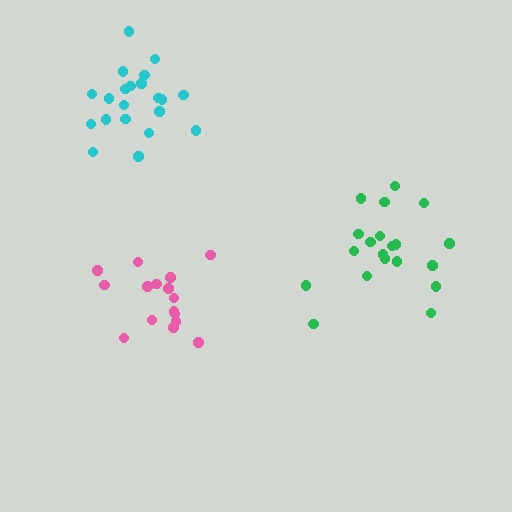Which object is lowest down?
The pink cluster is bottommost.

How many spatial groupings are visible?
There are 3 spatial groupings.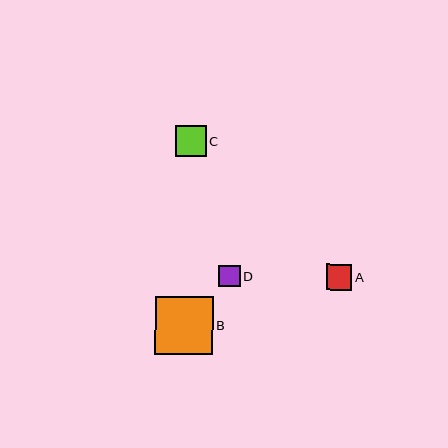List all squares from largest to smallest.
From largest to smallest: B, C, A, D.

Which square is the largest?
Square B is the largest with a size of approximately 58 pixels.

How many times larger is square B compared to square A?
Square B is approximately 2.2 times the size of square A.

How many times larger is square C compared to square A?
Square C is approximately 1.2 times the size of square A.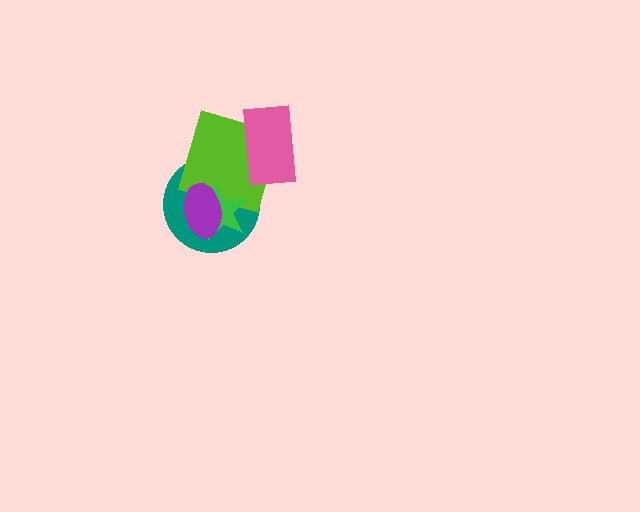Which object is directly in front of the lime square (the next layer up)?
The pink rectangle is directly in front of the lime square.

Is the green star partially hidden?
Yes, it is partially covered by another shape.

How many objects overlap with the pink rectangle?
1 object overlaps with the pink rectangle.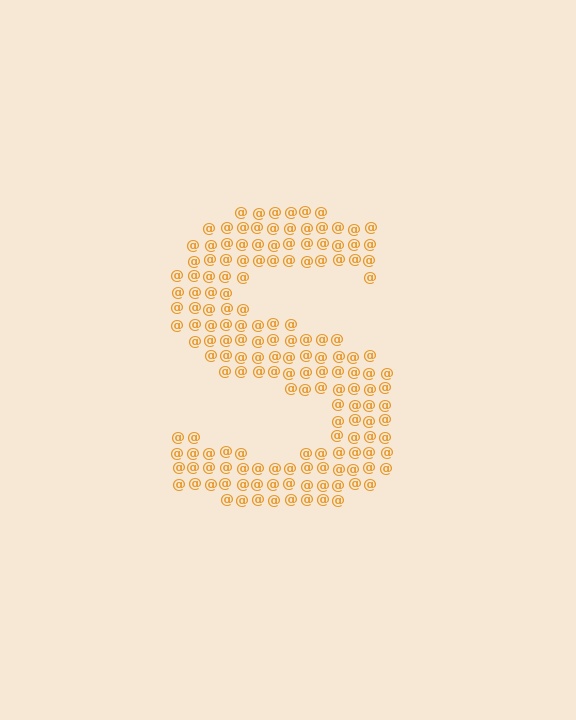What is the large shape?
The large shape is the letter S.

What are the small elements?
The small elements are at signs.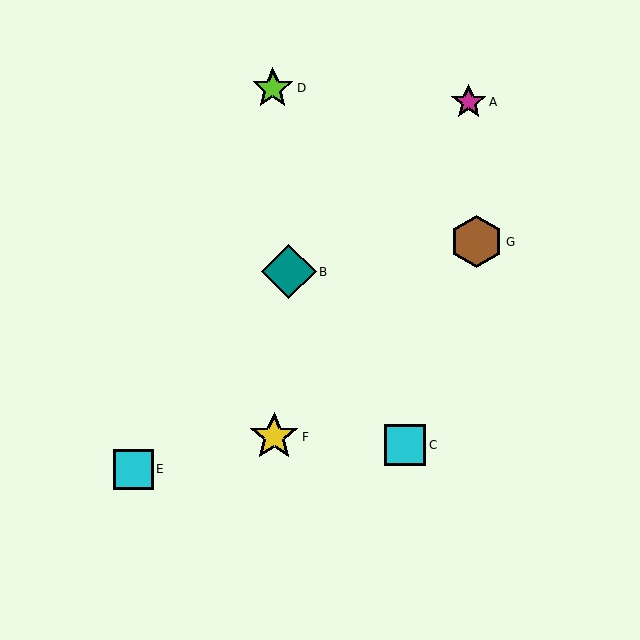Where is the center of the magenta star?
The center of the magenta star is at (469, 102).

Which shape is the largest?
The teal diamond (labeled B) is the largest.